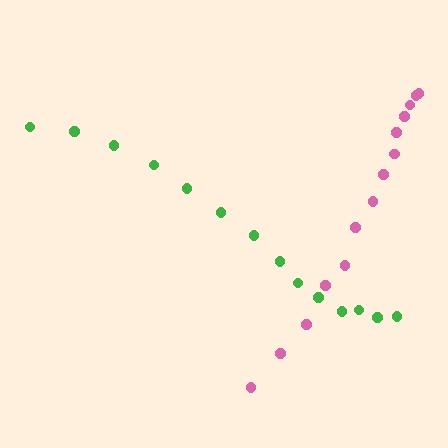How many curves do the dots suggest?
There are 2 distinct paths.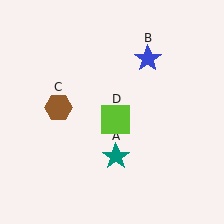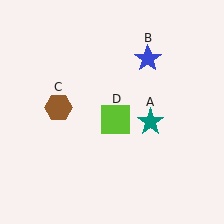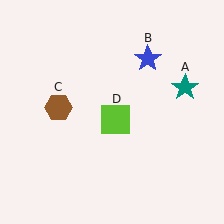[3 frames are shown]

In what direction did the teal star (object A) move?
The teal star (object A) moved up and to the right.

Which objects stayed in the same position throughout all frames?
Blue star (object B) and brown hexagon (object C) and lime square (object D) remained stationary.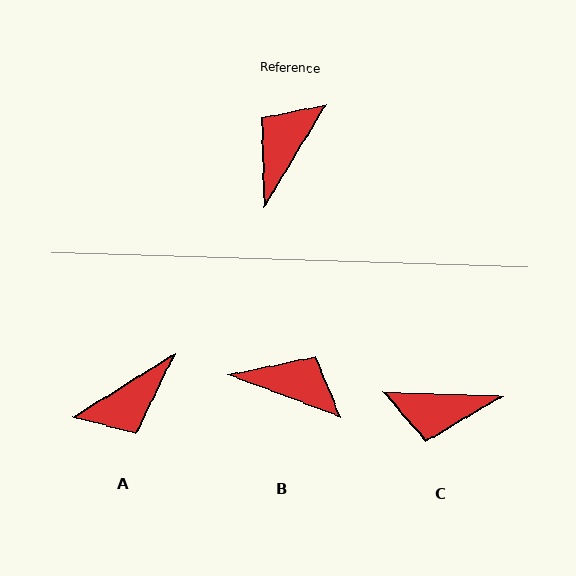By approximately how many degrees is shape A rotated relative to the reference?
Approximately 152 degrees counter-clockwise.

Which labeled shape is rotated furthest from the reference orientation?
A, about 152 degrees away.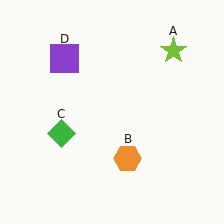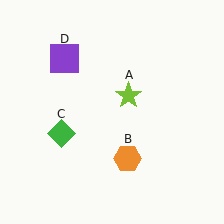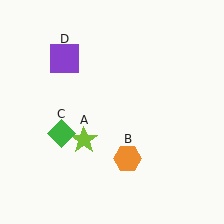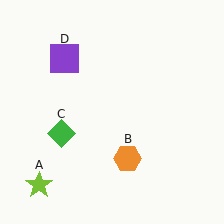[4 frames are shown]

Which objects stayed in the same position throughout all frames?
Orange hexagon (object B) and green diamond (object C) and purple square (object D) remained stationary.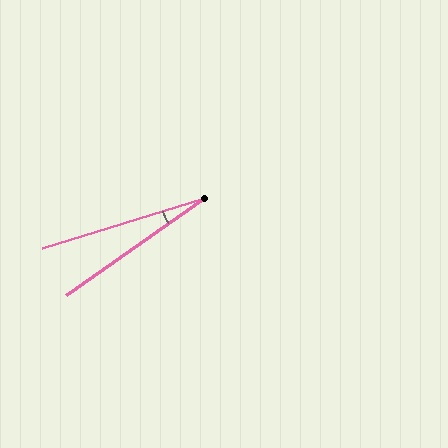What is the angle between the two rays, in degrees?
Approximately 18 degrees.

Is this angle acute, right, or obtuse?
It is acute.